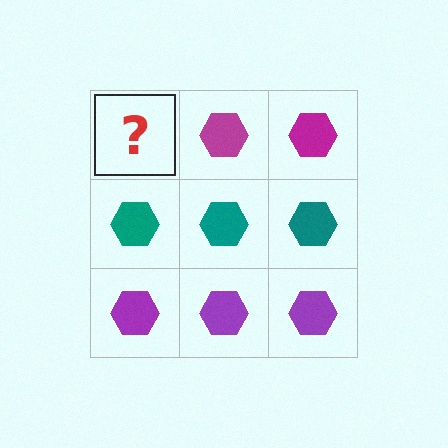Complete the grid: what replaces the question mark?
The question mark should be replaced with a magenta hexagon.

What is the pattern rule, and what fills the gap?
The rule is that each row has a consistent color. The gap should be filled with a magenta hexagon.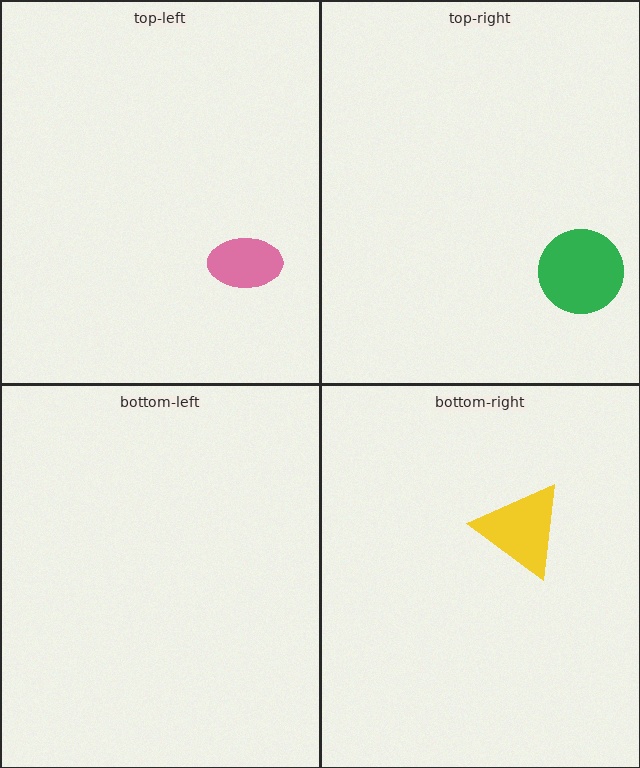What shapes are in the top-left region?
The pink ellipse.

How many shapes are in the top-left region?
1.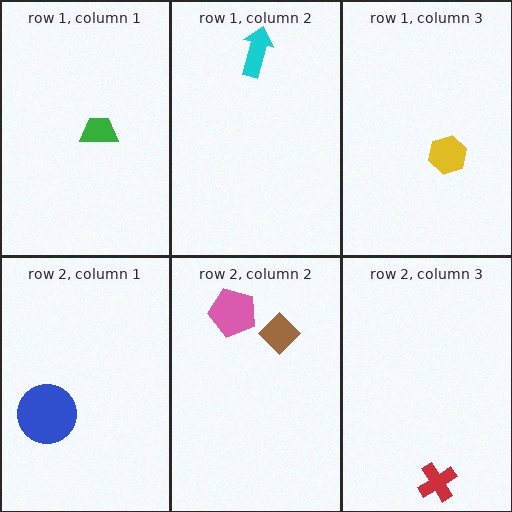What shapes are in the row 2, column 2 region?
The pink pentagon, the brown diamond.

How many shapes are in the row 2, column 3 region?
1.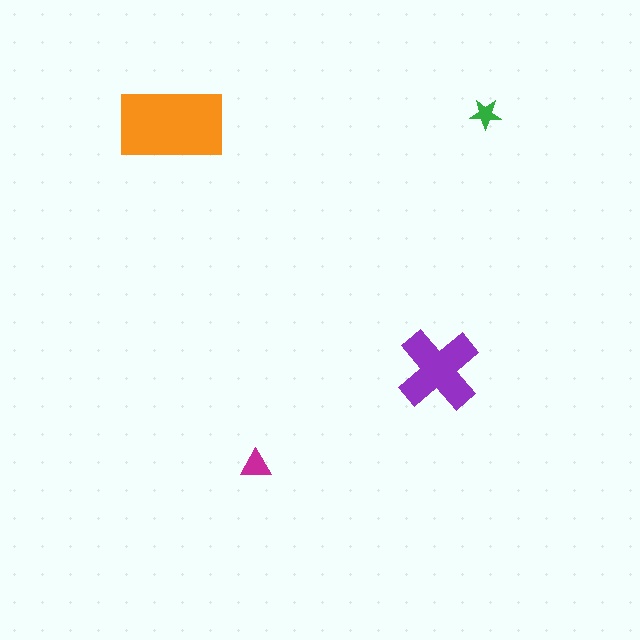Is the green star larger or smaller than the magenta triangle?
Smaller.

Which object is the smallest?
The green star.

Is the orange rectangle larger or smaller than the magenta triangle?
Larger.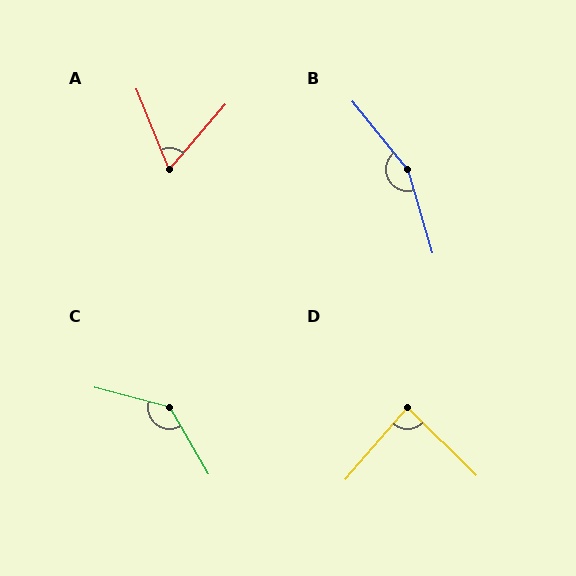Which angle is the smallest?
A, at approximately 63 degrees.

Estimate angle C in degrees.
Approximately 134 degrees.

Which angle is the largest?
B, at approximately 157 degrees.